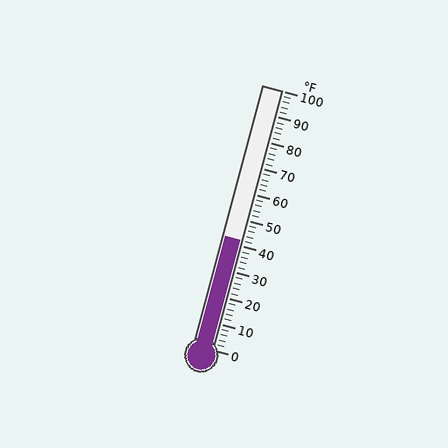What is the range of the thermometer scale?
The thermometer scale ranges from 0°F to 100°F.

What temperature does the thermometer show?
The thermometer shows approximately 42°F.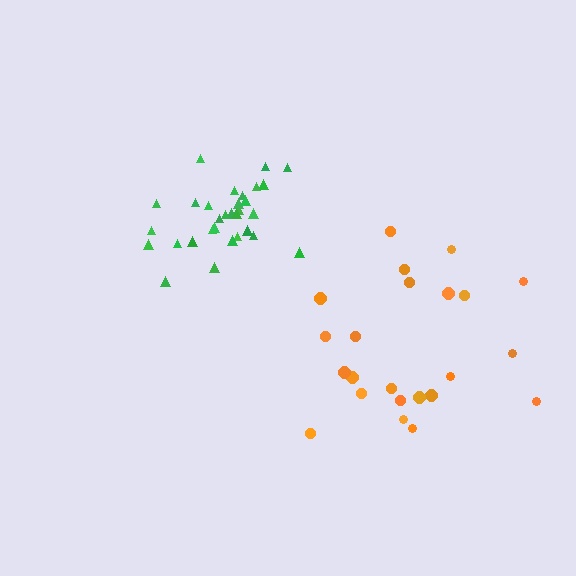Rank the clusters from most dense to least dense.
green, orange.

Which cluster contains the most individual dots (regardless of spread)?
Green (31).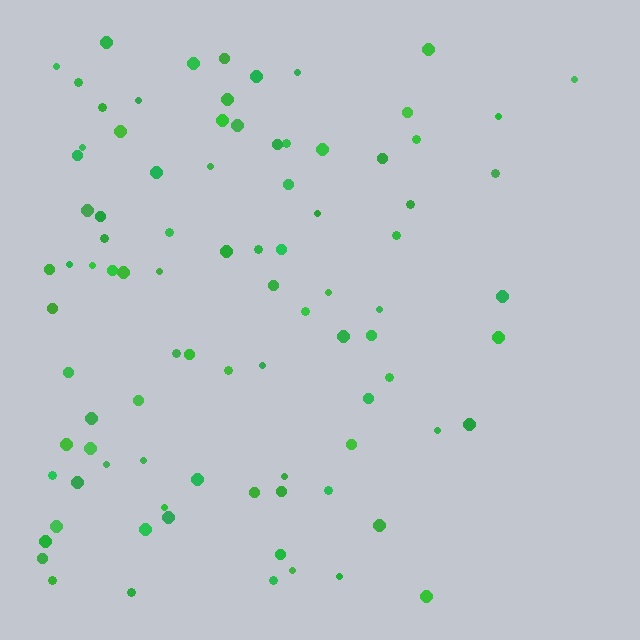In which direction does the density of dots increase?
From right to left, with the left side densest.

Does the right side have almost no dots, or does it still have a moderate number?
Still a moderate number, just noticeably fewer than the left.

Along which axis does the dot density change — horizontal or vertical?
Horizontal.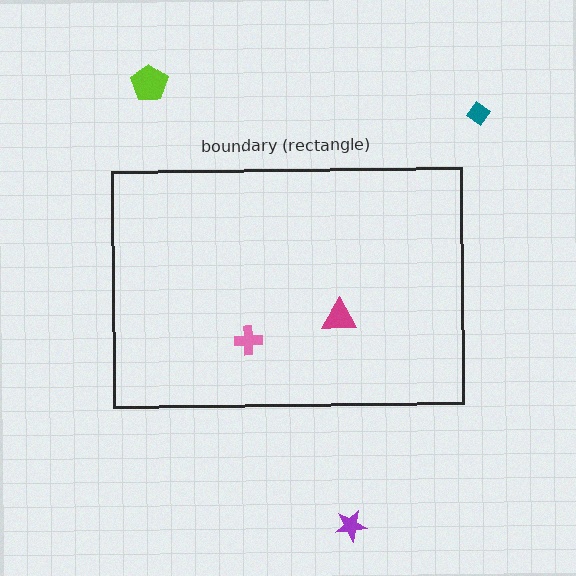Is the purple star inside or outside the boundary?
Outside.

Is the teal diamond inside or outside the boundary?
Outside.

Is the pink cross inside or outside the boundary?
Inside.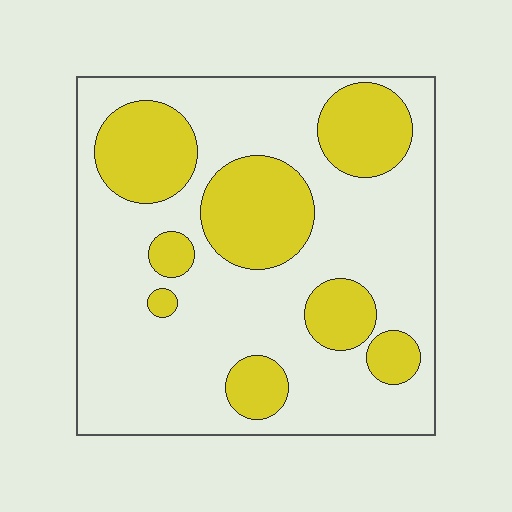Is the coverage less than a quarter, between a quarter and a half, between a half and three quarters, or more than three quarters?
Between a quarter and a half.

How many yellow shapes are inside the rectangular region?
8.